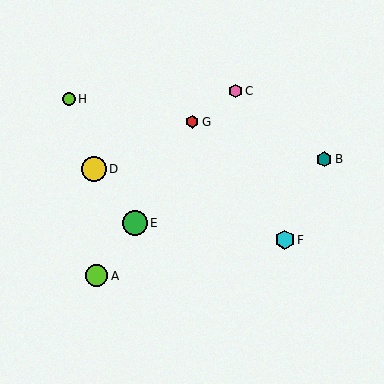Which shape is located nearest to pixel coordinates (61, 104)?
The lime circle (labeled H) at (69, 99) is nearest to that location.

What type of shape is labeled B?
Shape B is a teal hexagon.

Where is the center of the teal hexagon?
The center of the teal hexagon is at (324, 159).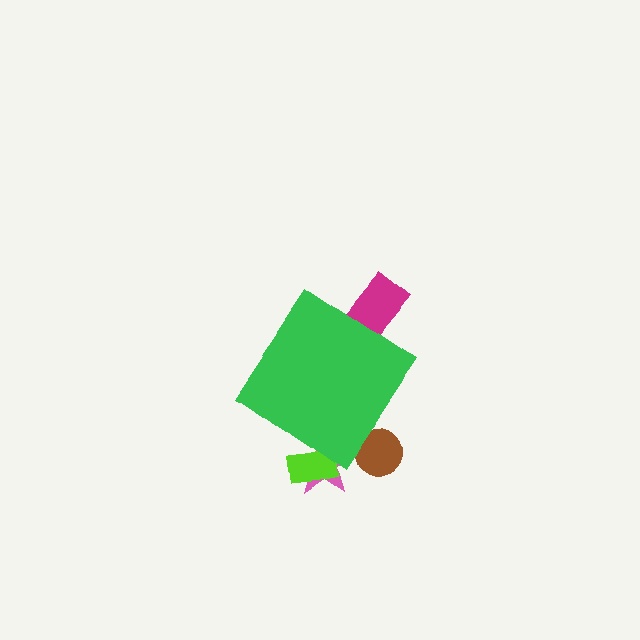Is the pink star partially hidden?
Yes, the pink star is partially hidden behind the green diamond.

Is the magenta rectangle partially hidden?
Yes, the magenta rectangle is partially hidden behind the green diamond.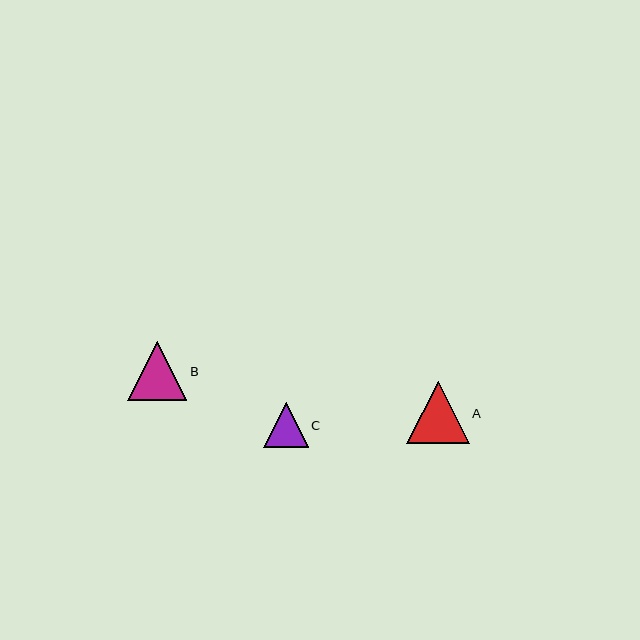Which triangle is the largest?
Triangle A is the largest with a size of approximately 62 pixels.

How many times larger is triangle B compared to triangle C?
Triangle B is approximately 1.3 times the size of triangle C.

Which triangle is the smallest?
Triangle C is the smallest with a size of approximately 44 pixels.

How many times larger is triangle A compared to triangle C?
Triangle A is approximately 1.4 times the size of triangle C.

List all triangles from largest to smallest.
From largest to smallest: A, B, C.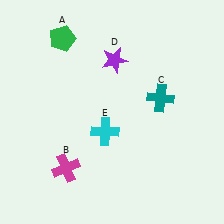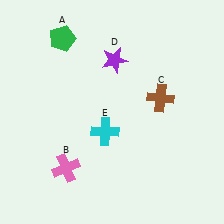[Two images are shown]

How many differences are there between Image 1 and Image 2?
There are 2 differences between the two images.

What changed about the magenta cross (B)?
In Image 1, B is magenta. In Image 2, it changed to pink.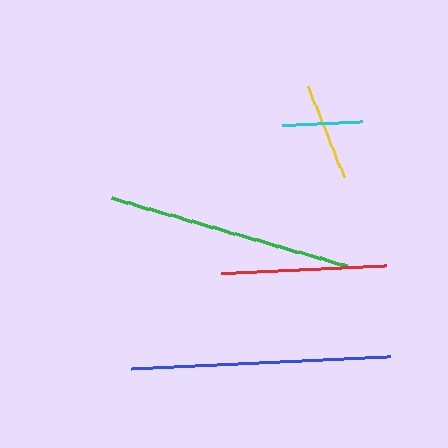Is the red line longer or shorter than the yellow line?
The red line is longer than the yellow line.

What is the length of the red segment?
The red segment is approximately 165 pixels long.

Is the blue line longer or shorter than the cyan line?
The blue line is longer than the cyan line.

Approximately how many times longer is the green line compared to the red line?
The green line is approximately 1.5 times the length of the red line.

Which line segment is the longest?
The blue line is the longest at approximately 261 pixels.